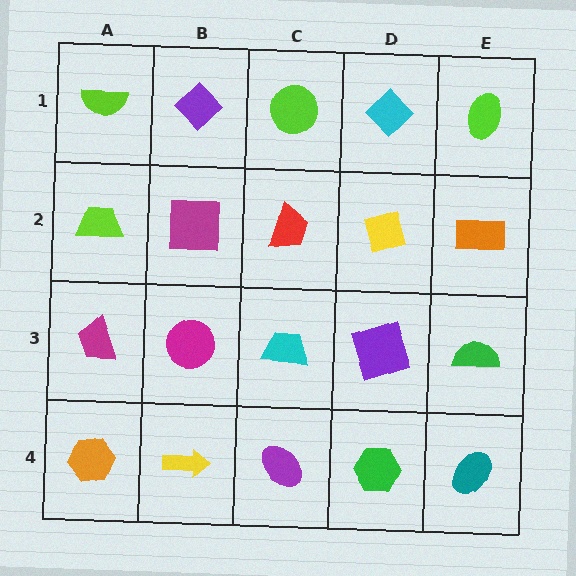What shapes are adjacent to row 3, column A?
A lime trapezoid (row 2, column A), an orange hexagon (row 4, column A), a magenta circle (row 3, column B).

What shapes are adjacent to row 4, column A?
A magenta trapezoid (row 3, column A), a yellow arrow (row 4, column B).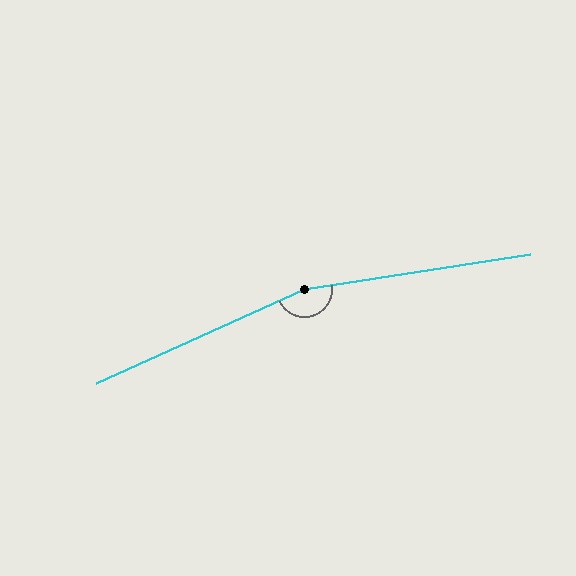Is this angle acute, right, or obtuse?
It is obtuse.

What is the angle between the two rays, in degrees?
Approximately 164 degrees.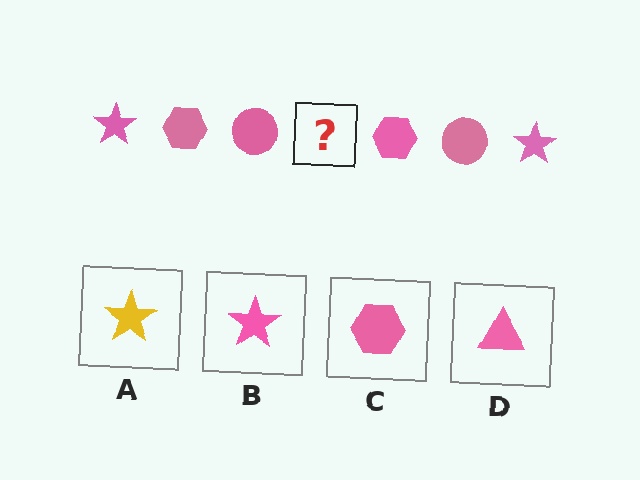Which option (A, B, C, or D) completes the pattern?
B.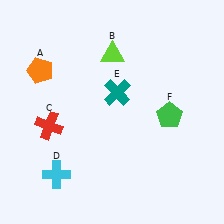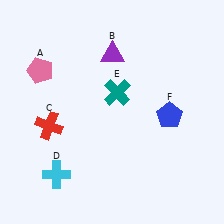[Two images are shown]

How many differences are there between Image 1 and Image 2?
There are 3 differences between the two images.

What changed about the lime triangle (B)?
In Image 1, B is lime. In Image 2, it changed to purple.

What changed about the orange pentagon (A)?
In Image 1, A is orange. In Image 2, it changed to pink.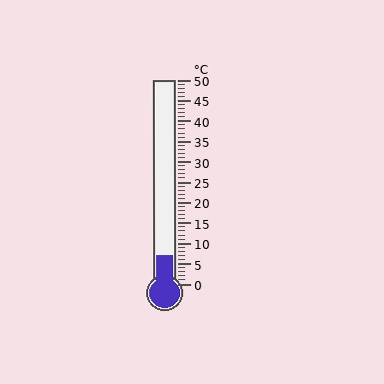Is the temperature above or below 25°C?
The temperature is below 25°C.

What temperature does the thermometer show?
The thermometer shows approximately 7°C.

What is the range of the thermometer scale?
The thermometer scale ranges from 0°C to 50°C.